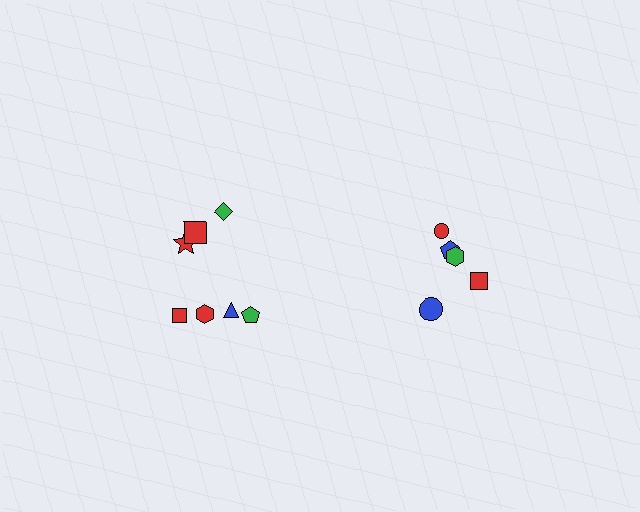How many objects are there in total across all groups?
There are 12 objects.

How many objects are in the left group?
There are 7 objects.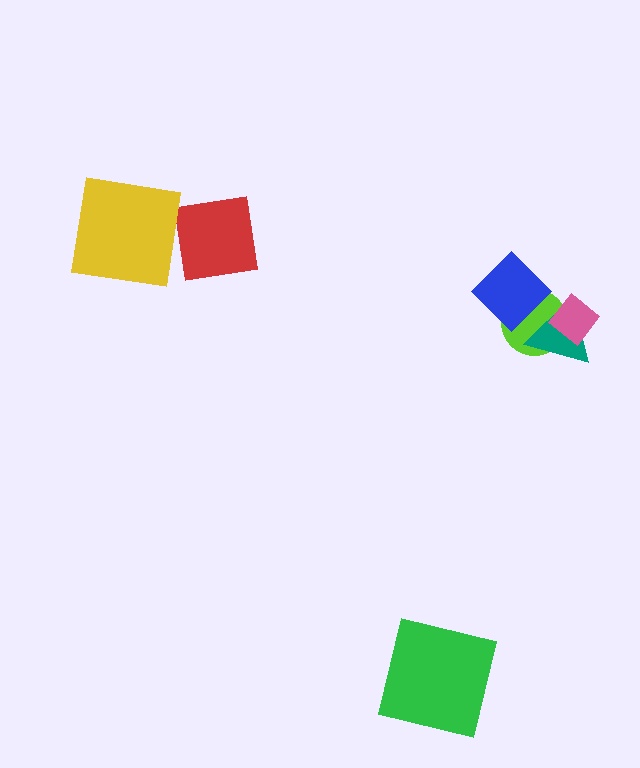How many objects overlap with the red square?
0 objects overlap with the red square.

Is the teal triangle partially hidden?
Yes, it is partially covered by another shape.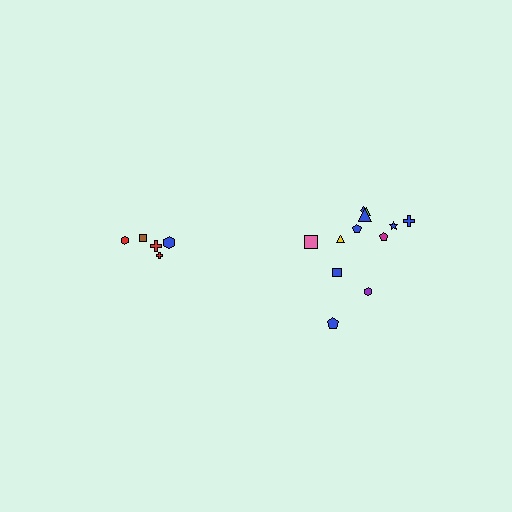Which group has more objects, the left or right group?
The right group.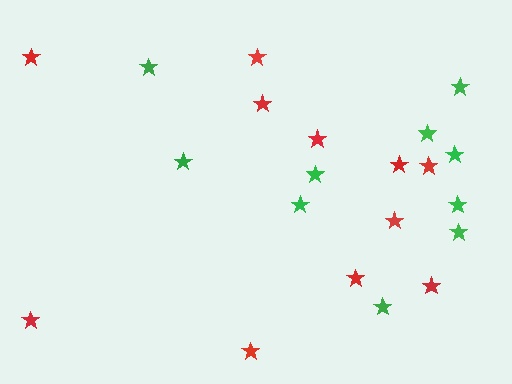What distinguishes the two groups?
There are 2 groups: one group of green stars (10) and one group of red stars (11).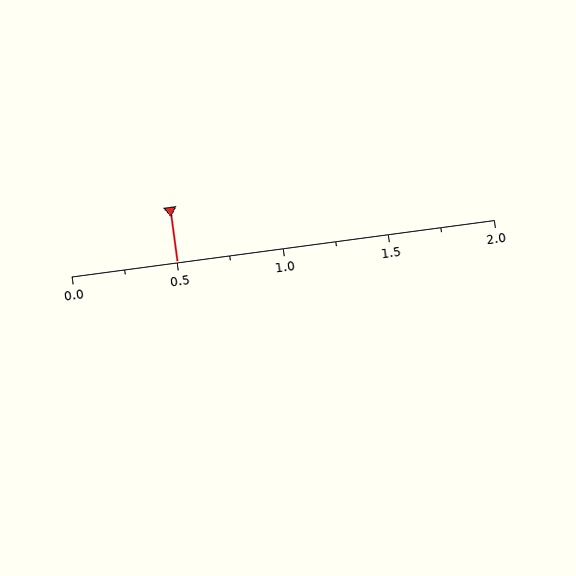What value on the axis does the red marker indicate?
The marker indicates approximately 0.5.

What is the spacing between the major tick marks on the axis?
The major ticks are spaced 0.5 apart.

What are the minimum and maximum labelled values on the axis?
The axis runs from 0.0 to 2.0.